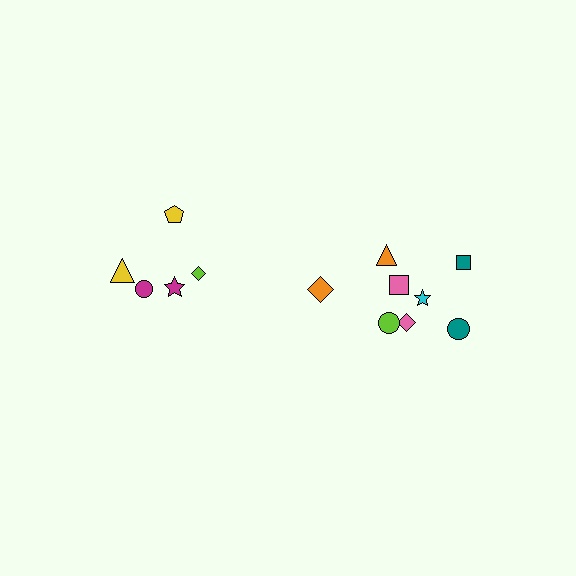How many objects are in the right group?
There are 8 objects.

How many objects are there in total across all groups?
There are 13 objects.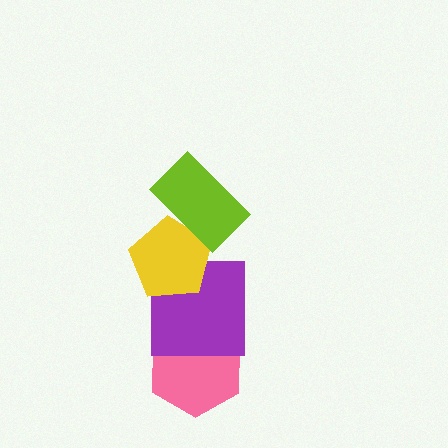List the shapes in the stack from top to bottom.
From top to bottom: the lime rectangle, the yellow pentagon, the purple square, the pink hexagon.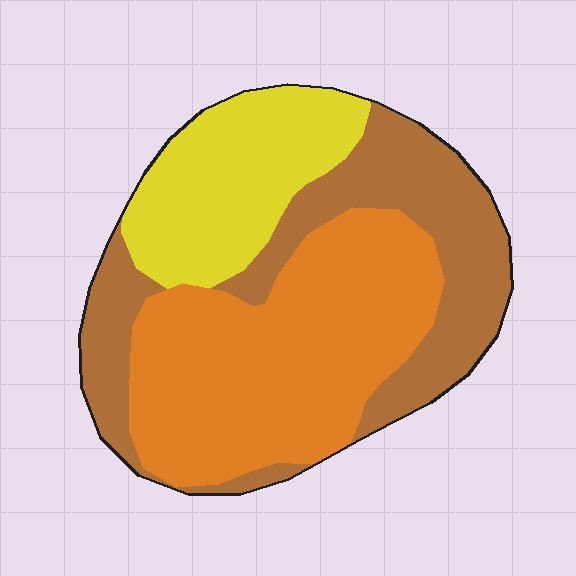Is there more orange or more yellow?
Orange.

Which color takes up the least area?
Yellow, at roughly 25%.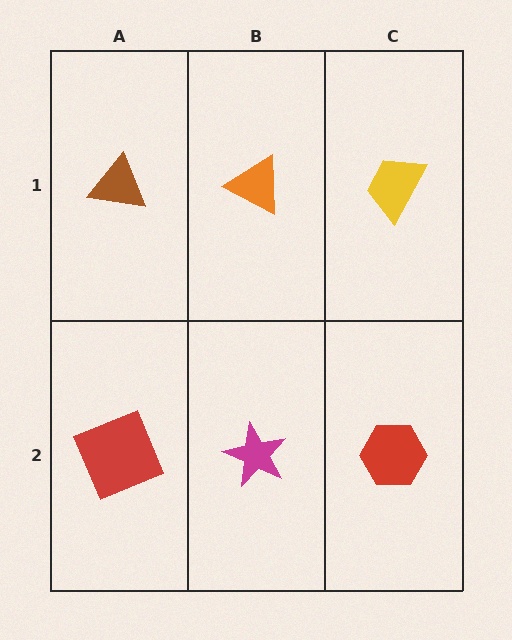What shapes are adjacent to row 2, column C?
A yellow trapezoid (row 1, column C), a magenta star (row 2, column B).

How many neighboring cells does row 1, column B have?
3.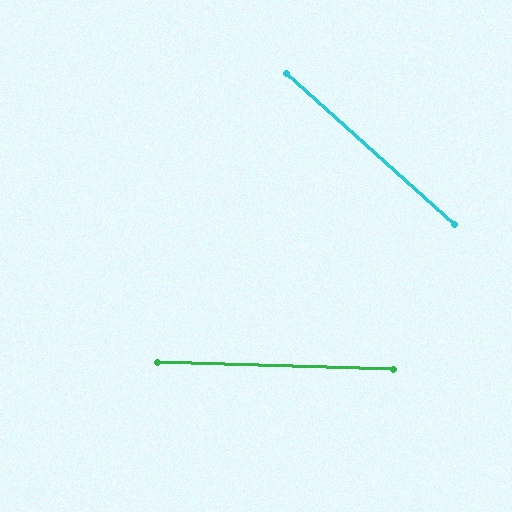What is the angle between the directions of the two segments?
Approximately 40 degrees.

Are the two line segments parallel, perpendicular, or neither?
Neither parallel nor perpendicular — they differ by about 40°.